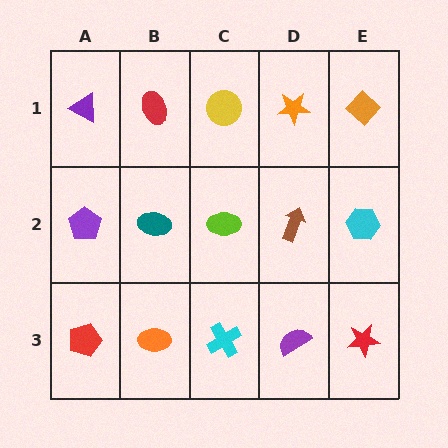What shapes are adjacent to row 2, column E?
An orange diamond (row 1, column E), a red star (row 3, column E), a brown arrow (row 2, column D).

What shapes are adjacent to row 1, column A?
A purple pentagon (row 2, column A), a red ellipse (row 1, column B).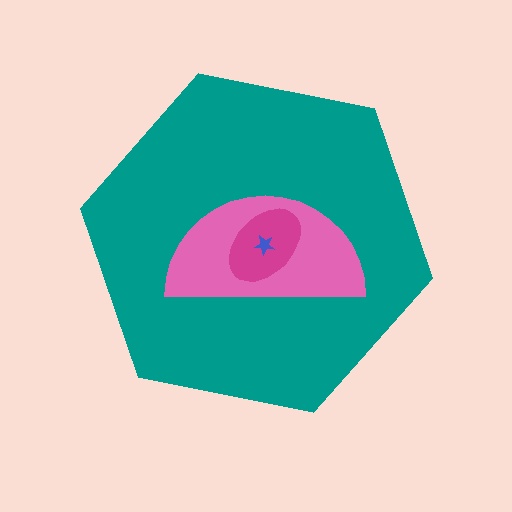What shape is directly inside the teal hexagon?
The pink semicircle.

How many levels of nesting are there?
4.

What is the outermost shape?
The teal hexagon.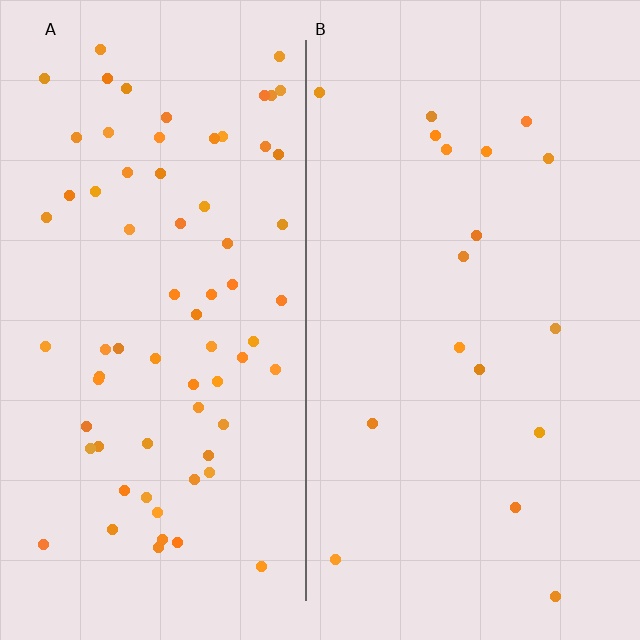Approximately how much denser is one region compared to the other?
Approximately 4.0× — region A over region B.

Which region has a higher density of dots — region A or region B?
A (the left).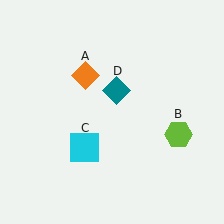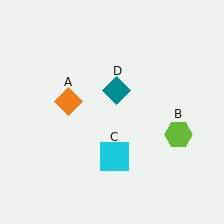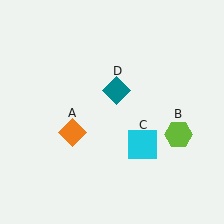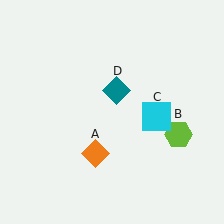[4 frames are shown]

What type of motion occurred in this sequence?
The orange diamond (object A), cyan square (object C) rotated counterclockwise around the center of the scene.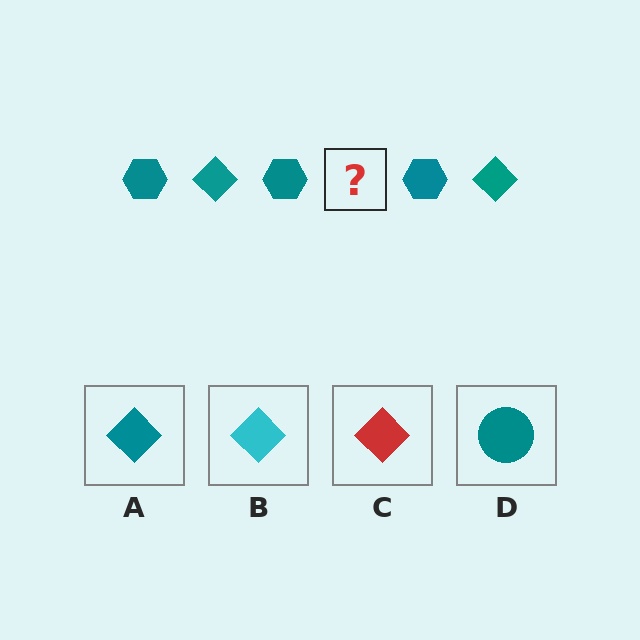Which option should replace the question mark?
Option A.